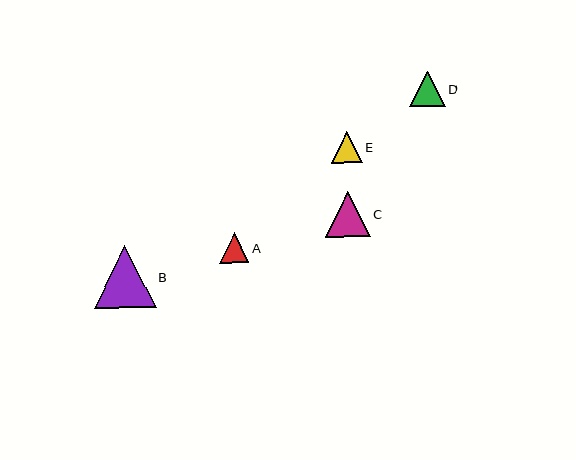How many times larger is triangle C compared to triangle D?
Triangle C is approximately 1.3 times the size of triangle D.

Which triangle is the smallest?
Triangle A is the smallest with a size of approximately 29 pixels.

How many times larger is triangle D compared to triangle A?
Triangle D is approximately 1.2 times the size of triangle A.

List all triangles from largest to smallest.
From largest to smallest: B, C, D, E, A.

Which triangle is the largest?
Triangle B is the largest with a size of approximately 62 pixels.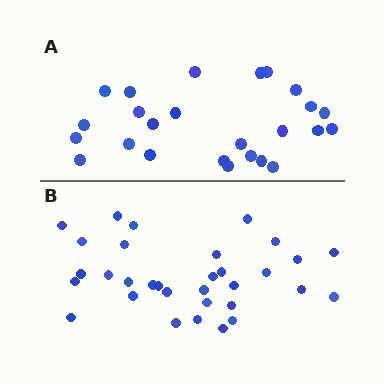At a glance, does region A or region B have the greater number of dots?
Region B (the bottom region) has more dots.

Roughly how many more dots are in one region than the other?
Region B has roughly 8 or so more dots than region A.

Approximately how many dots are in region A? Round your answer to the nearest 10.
About 20 dots. (The exact count is 25, which rounds to 20.)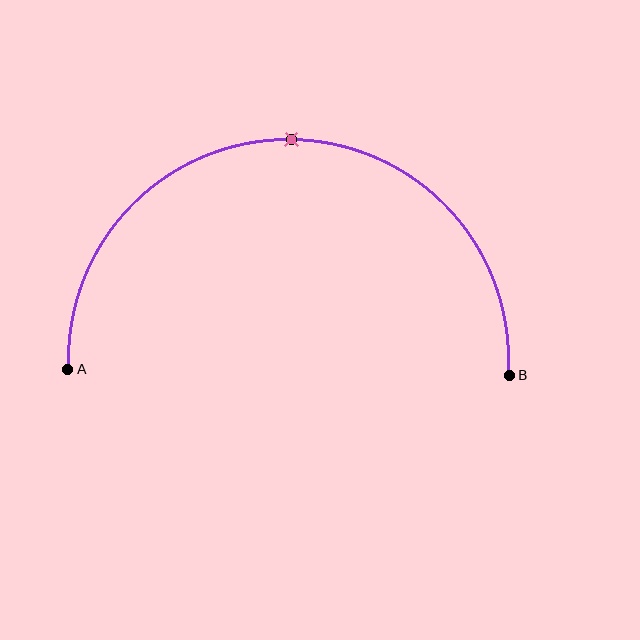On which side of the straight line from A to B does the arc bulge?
The arc bulges above the straight line connecting A and B.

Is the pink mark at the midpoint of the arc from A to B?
Yes. The pink mark lies on the arc at equal arc-length from both A and B — it is the arc midpoint.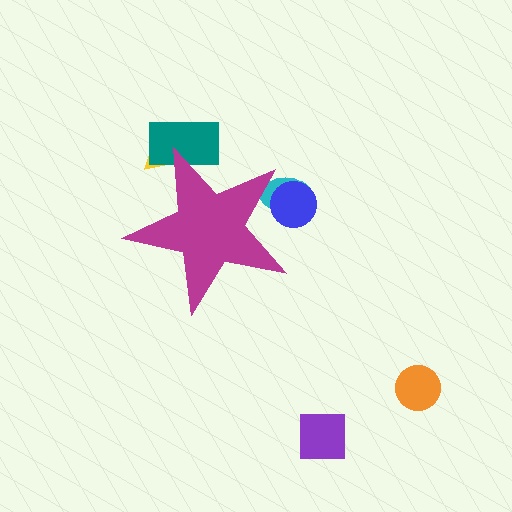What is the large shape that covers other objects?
A magenta star.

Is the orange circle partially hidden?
No, the orange circle is fully visible.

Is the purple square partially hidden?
No, the purple square is fully visible.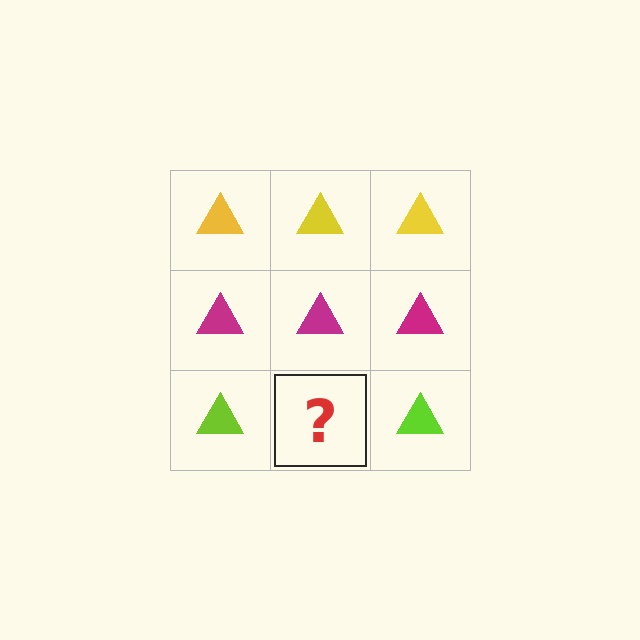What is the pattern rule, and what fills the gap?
The rule is that each row has a consistent color. The gap should be filled with a lime triangle.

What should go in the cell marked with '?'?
The missing cell should contain a lime triangle.